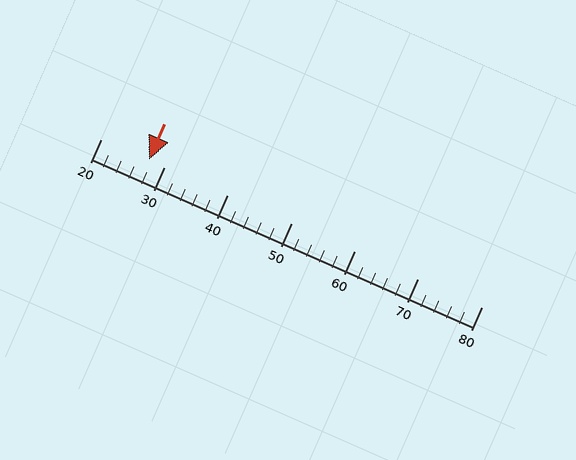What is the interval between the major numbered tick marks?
The major tick marks are spaced 10 units apart.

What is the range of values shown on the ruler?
The ruler shows values from 20 to 80.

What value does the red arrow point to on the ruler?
The red arrow points to approximately 28.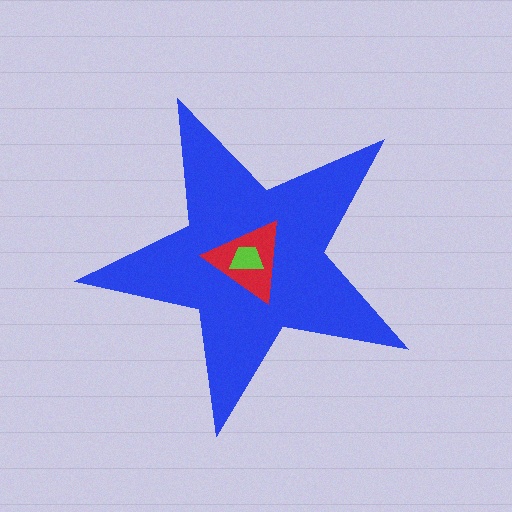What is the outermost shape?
The blue star.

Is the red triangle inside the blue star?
Yes.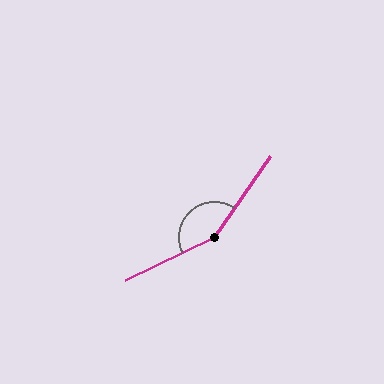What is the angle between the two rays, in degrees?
Approximately 150 degrees.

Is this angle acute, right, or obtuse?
It is obtuse.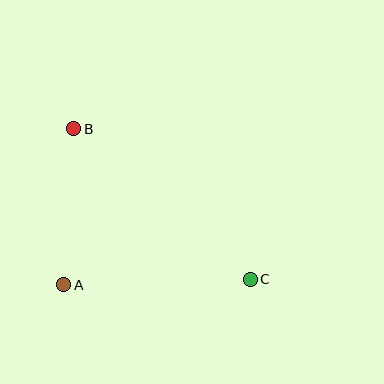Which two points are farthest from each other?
Points B and C are farthest from each other.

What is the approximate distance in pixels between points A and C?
The distance between A and C is approximately 187 pixels.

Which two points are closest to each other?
Points A and B are closest to each other.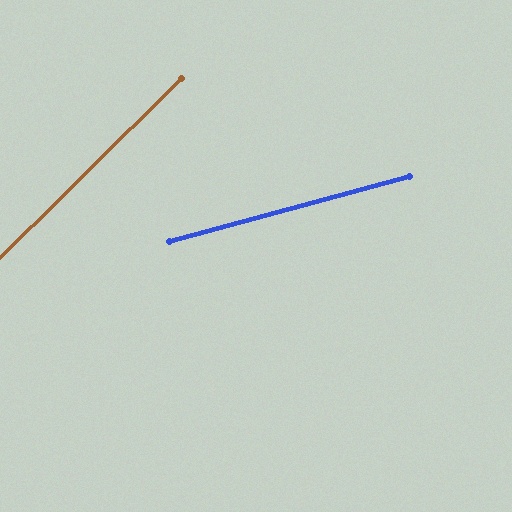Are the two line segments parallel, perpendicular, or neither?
Neither parallel nor perpendicular — they differ by about 29°.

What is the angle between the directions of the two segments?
Approximately 29 degrees.